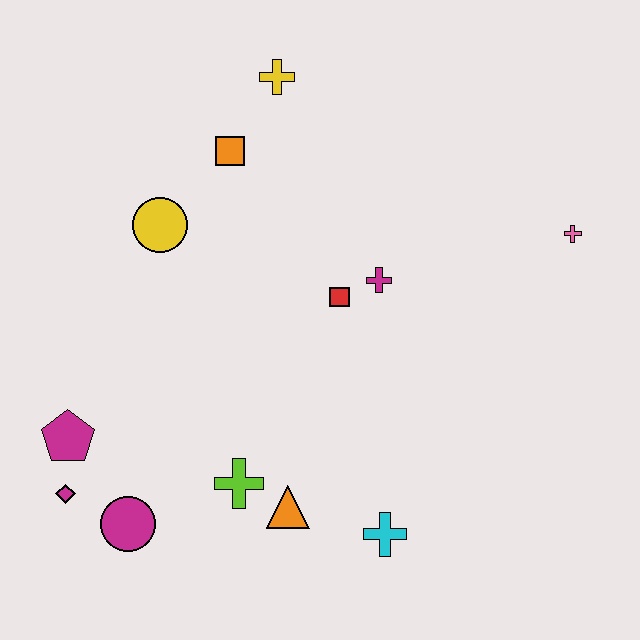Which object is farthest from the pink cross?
The magenta diamond is farthest from the pink cross.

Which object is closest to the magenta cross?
The red square is closest to the magenta cross.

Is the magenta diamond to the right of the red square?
No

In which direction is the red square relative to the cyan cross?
The red square is above the cyan cross.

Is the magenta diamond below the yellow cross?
Yes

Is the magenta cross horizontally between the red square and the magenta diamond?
No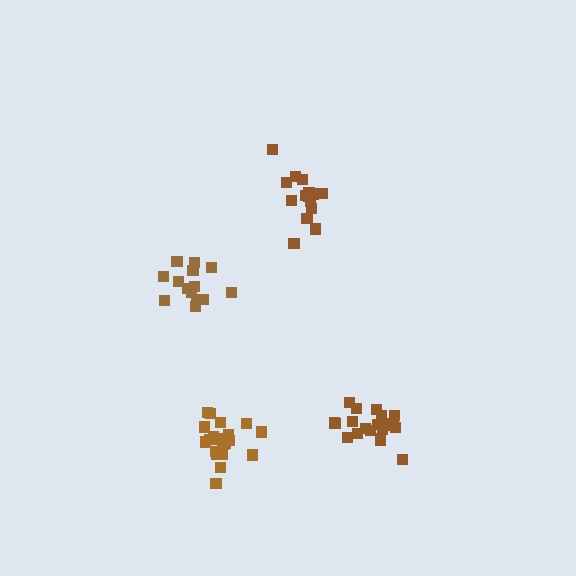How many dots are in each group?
Group 1: 15 dots, Group 2: 21 dots, Group 3: 17 dots, Group 4: 21 dots (74 total).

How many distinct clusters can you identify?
There are 4 distinct clusters.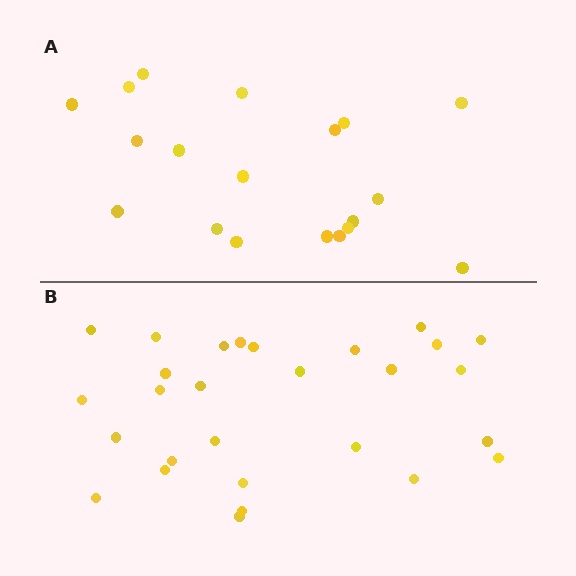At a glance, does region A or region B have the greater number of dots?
Region B (the bottom region) has more dots.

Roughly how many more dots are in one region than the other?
Region B has roughly 8 or so more dots than region A.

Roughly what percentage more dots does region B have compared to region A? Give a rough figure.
About 45% more.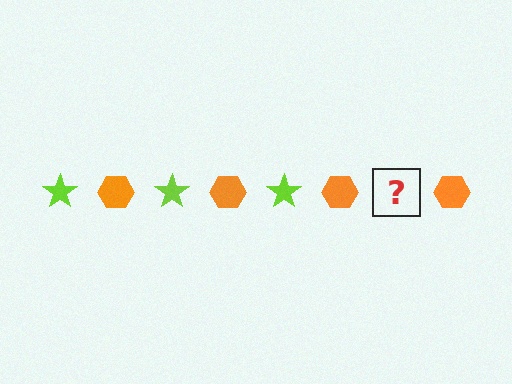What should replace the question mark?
The question mark should be replaced with a lime star.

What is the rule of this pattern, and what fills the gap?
The rule is that the pattern alternates between lime star and orange hexagon. The gap should be filled with a lime star.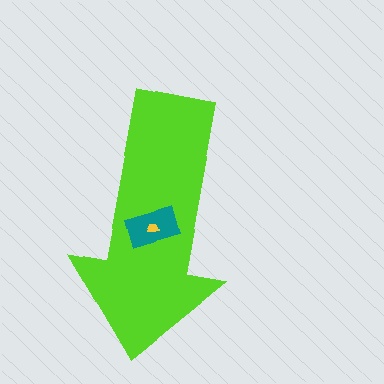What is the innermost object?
The yellow trapezoid.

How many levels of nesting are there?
3.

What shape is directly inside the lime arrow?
The teal rectangle.